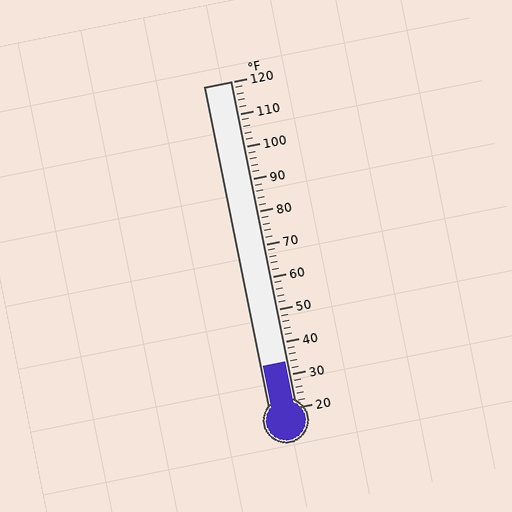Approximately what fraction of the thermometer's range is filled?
The thermometer is filled to approximately 15% of its range.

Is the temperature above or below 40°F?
The temperature is below 40°F.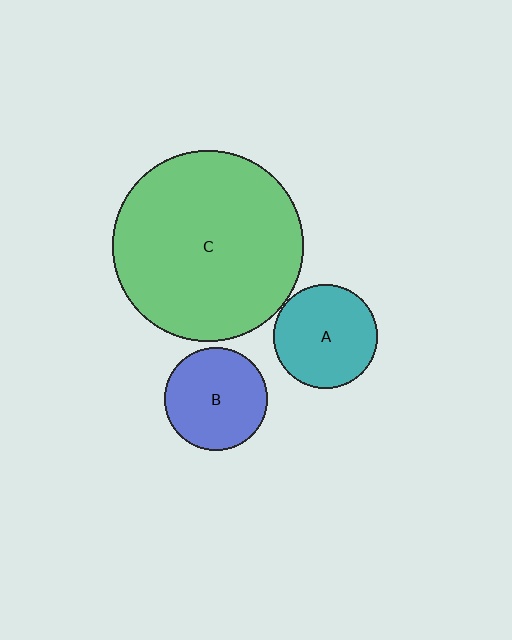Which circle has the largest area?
Circle C (green).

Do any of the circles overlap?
No, none of the circles overlap.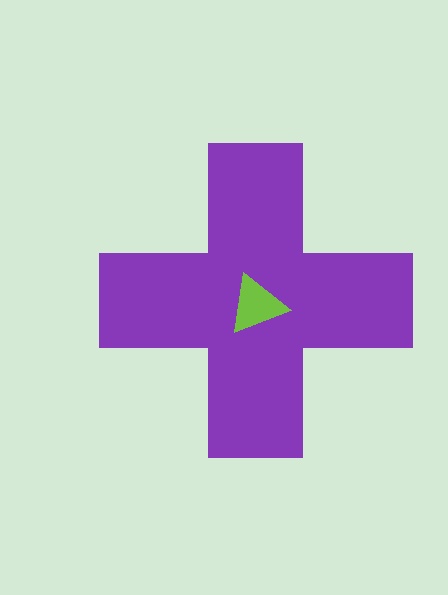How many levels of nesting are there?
2.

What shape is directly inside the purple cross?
The lime triangle.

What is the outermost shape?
The purple cross.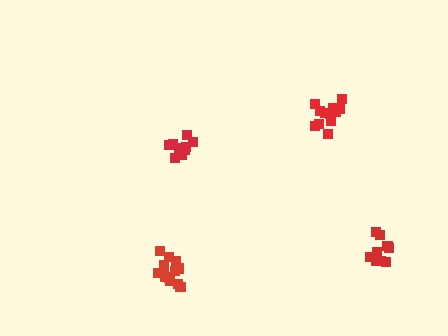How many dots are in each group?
Group 1: 9 dots, Group 2: 10 dots, Group 3: 13 dots, Group 4: 12 dots (44 total).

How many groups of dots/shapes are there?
There are 4 groups.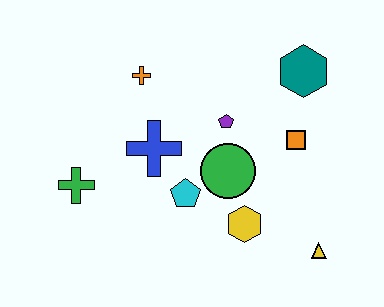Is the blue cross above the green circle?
Yes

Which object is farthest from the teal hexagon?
The green cross is farthest from the teal hexagon.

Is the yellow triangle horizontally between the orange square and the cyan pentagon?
No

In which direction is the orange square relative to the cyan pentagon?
The orange square is to the right of the cyan pentagon.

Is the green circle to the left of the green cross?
No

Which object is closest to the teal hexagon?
The orange square is closest to the teal hexagon.